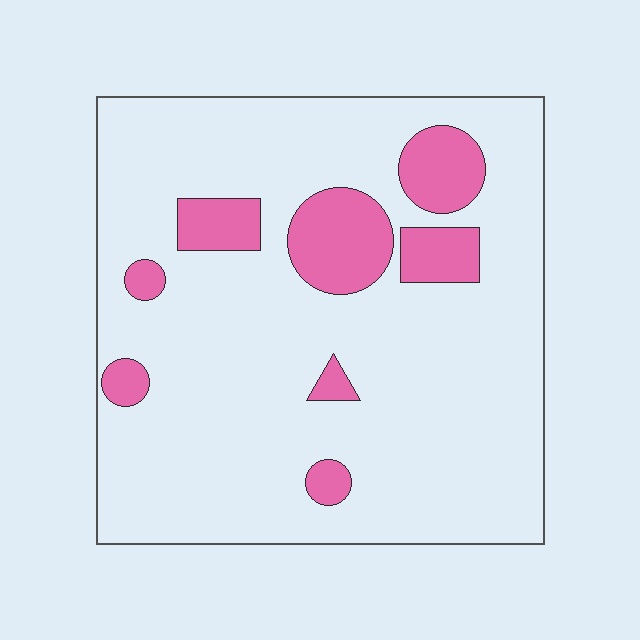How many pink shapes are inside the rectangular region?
8.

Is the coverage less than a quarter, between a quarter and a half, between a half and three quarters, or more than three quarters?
Less than a quarter.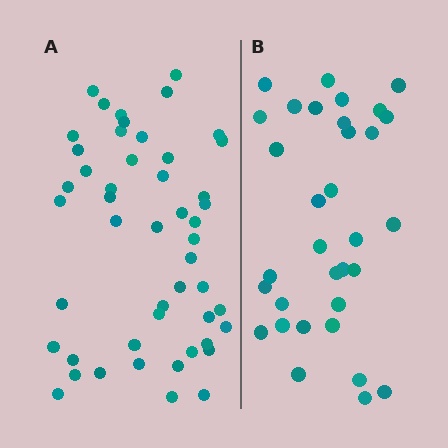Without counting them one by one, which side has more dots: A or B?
Region A (the left region) has more dots.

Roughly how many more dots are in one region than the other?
Region A has approximately 15 more dots than region B.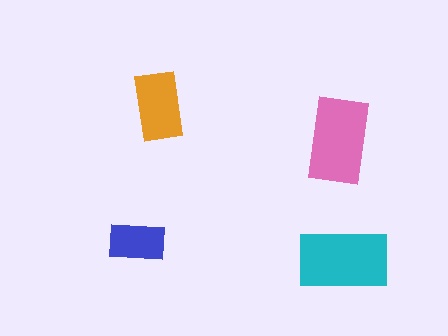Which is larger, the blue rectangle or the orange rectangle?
The orange one.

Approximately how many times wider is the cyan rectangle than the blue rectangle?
About 1.5 times wider.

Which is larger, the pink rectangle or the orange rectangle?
The pink one.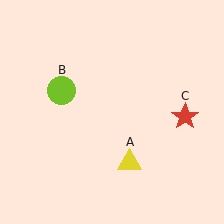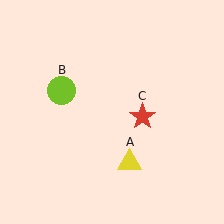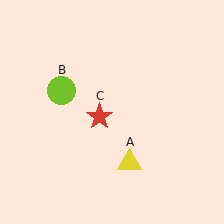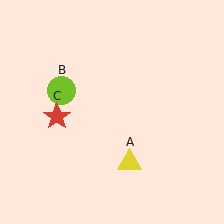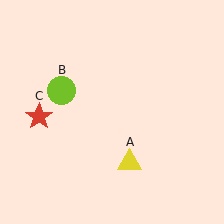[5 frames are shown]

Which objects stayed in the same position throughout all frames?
Yellow triangle (object A) and lime circle (object B) remained stationary.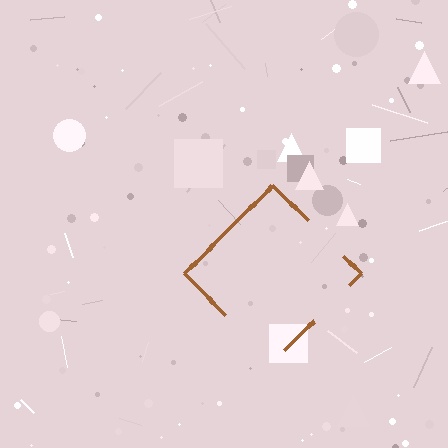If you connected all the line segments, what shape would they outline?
They would outline a diamond.